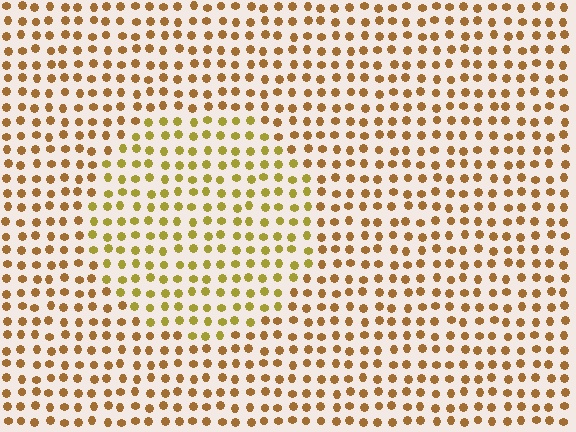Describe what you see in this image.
The image is filled with small brown elements in a uniform arrangement. A circle-shaped region is visible where the elements are tinted to a slightly different hue, forming a subtle color boundary.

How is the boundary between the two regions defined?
The boundary is defined purely by a slight shift in hue (about 26 degrees). Spacing, size, and orientation are identical on both sides.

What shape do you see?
I see a circle.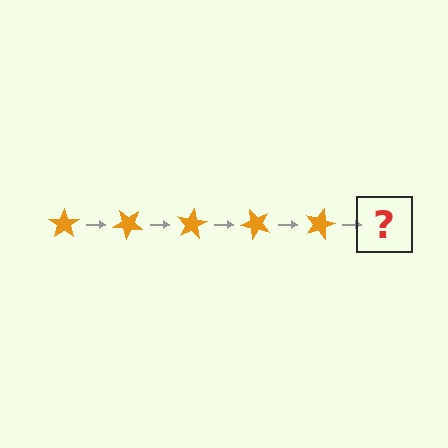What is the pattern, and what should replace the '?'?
The pattern is that the star rotates 40 degrees each step. The '?' should be an orange star rotated 200 degrees.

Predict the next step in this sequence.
The next step is an orange star rotated 200 degrees.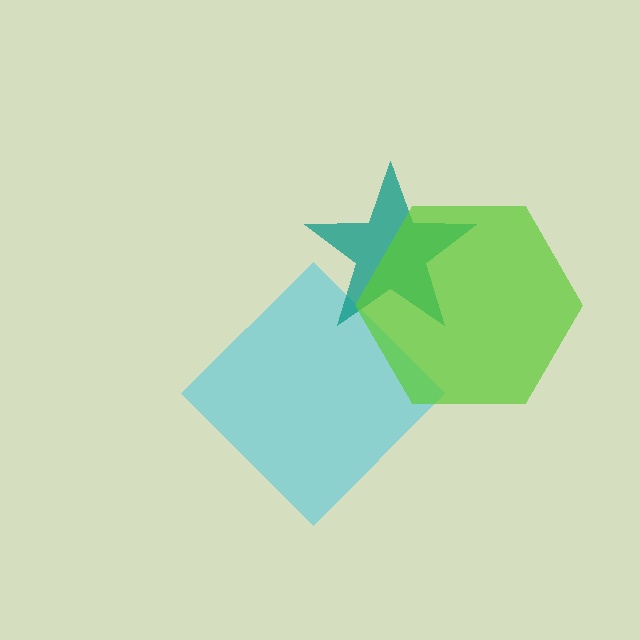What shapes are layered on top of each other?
The layered shapes are: a cyan diamond, a teal star, a lime hexagon.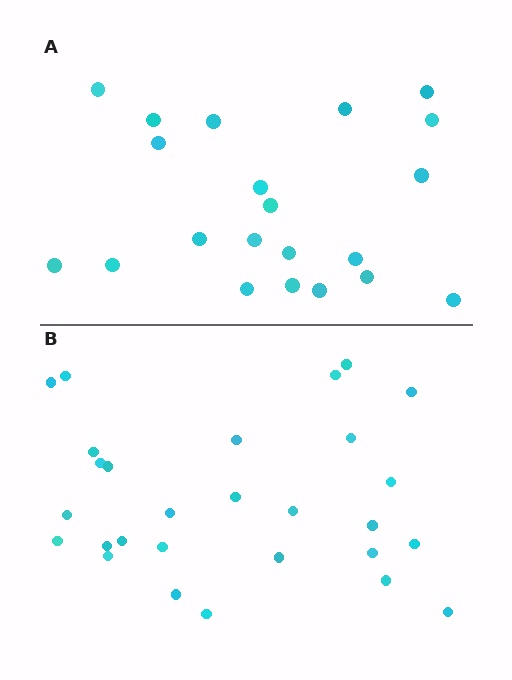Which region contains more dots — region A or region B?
Region B (the bottom region) has more dots.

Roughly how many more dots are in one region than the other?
Region B has roughly 8 or so more dots than region A.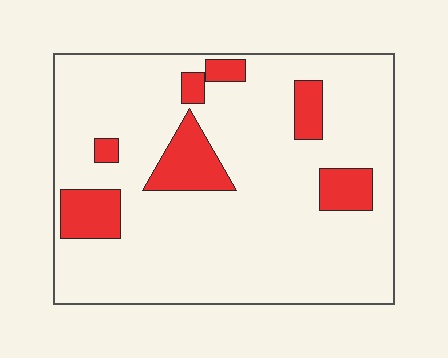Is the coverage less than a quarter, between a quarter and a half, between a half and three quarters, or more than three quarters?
Less than a quarter.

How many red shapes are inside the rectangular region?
7.